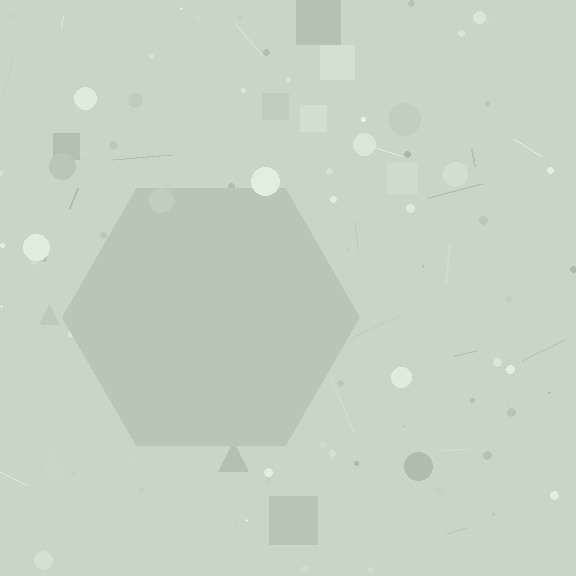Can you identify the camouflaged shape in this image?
The camouflaged shape is a hexagon.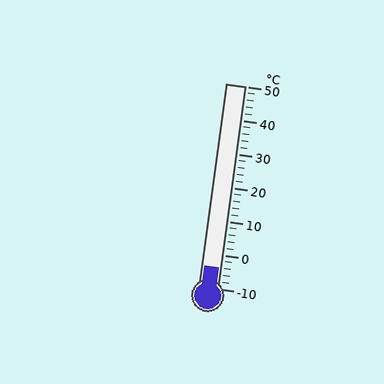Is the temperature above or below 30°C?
The temperature is below 30°C.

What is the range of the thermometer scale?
The thermometer scale ranges from -10°C to 50°C.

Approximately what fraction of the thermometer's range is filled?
The thermometer is filled to approximately 10% of its range.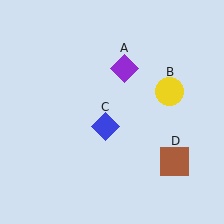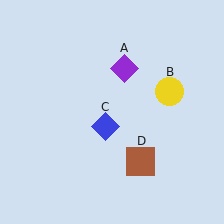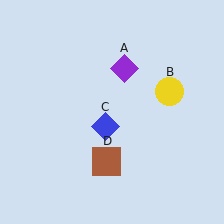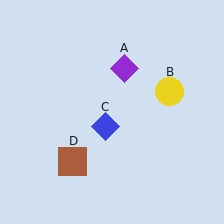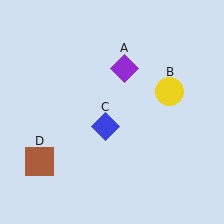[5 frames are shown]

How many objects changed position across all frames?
1 object changed position: brown square (object D).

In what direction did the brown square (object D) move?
The brown square (object D) moved left.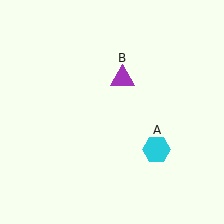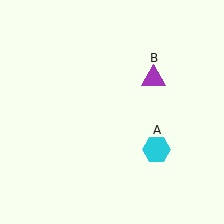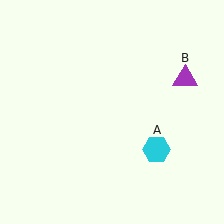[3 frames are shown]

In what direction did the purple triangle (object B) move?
The purple triangle (object B) moved right.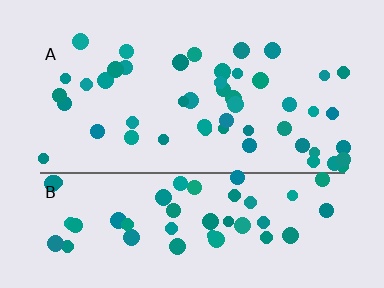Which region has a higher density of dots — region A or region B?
B (the bottom).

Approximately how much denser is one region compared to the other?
Approximately 1.2× — region B over region A.